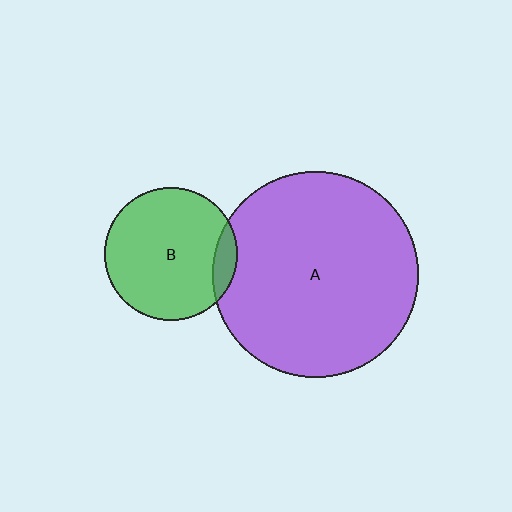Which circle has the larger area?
Circle A (purple).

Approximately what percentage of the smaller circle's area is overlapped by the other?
Approximately 10%.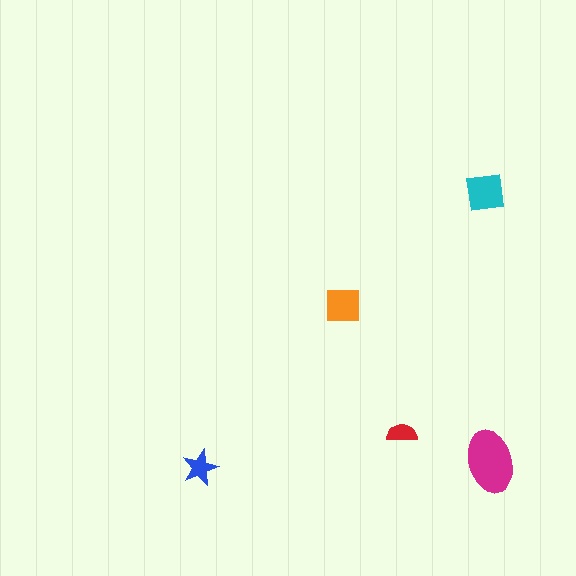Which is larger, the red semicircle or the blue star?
The blue star.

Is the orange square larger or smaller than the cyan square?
Smaller.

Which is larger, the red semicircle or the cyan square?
The cyan square.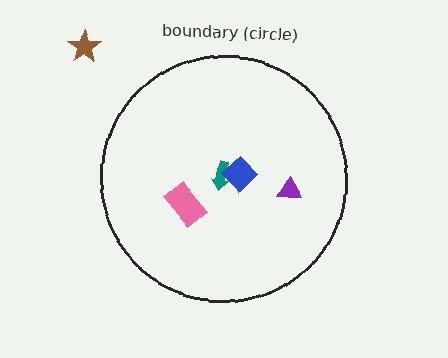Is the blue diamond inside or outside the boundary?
Inside.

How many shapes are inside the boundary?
4 inside, 1 outside.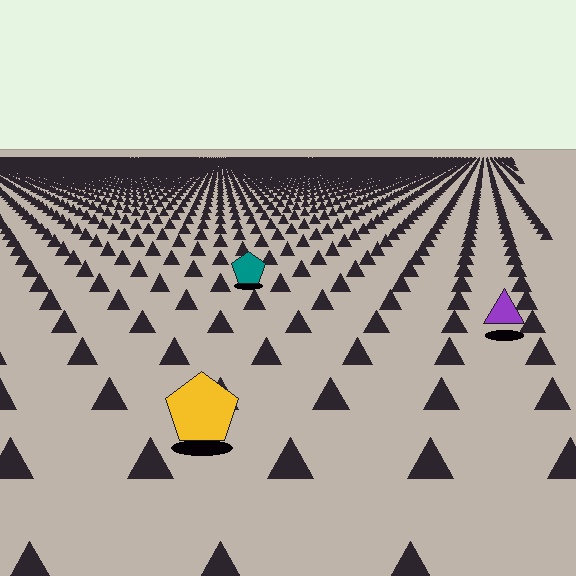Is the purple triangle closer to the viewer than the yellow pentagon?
No. The yellow pentagon is closer — you can tell from the texture gradient: the ground texture is coarser near it.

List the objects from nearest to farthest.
From nearest to farthest: the yellow pentagon, the purple triangle, the teal pentagon.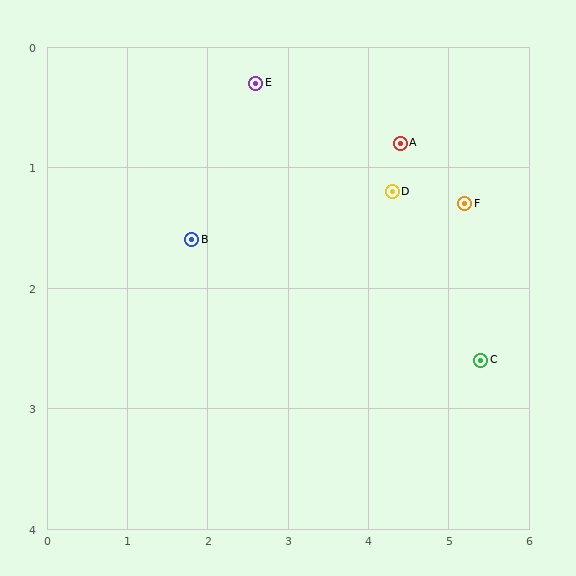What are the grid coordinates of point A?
Point A is at approximately (4.4, 0.8).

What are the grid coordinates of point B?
Point B is at approximately (1.8, 1.6).